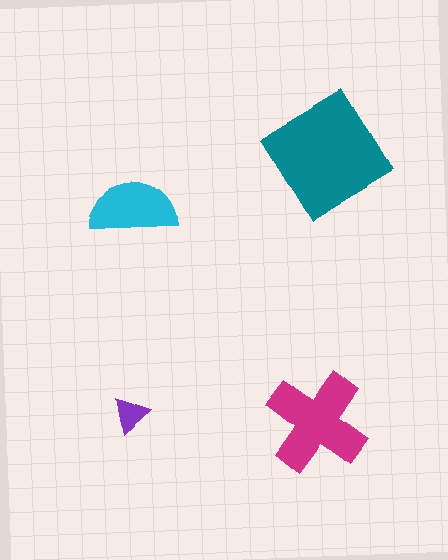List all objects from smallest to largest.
The purple triangle, the cyan semicircle, the magenta cross, the teal diamond.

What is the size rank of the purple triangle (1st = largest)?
4th.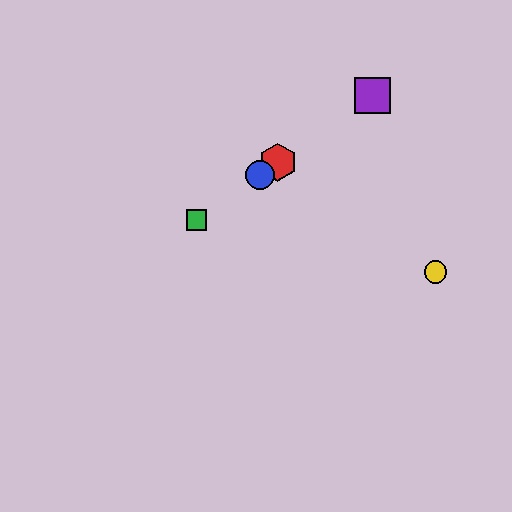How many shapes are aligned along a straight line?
4 shapes (the red hexagon, the blue circle, the green square, the purple square) are aligned along a straight line.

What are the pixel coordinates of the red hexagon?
The red hexagon is at (278, 162).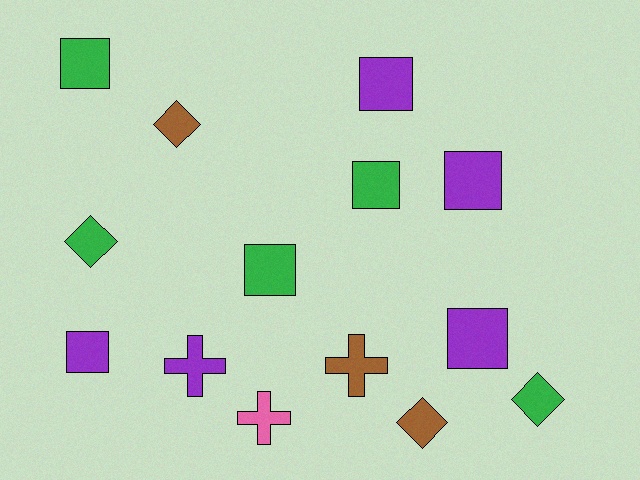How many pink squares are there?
There are no pink squares.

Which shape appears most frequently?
Square, with 7 objects.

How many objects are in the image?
There are 14 objects.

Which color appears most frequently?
Purple, with 5 objects.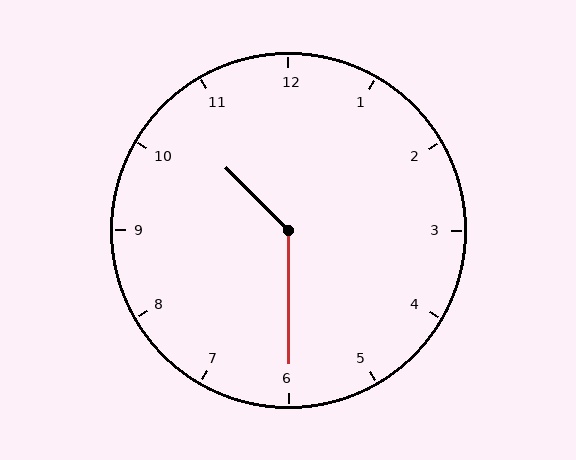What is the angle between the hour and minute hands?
Approximately 135 degrees.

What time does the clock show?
10:30.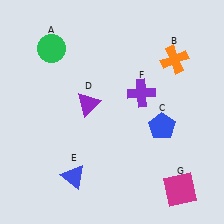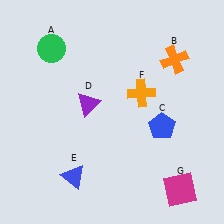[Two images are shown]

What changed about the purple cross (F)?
In Image 1, F is purple. In Image 2, it changed to orange.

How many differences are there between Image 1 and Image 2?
There is 1 difference between the two images.